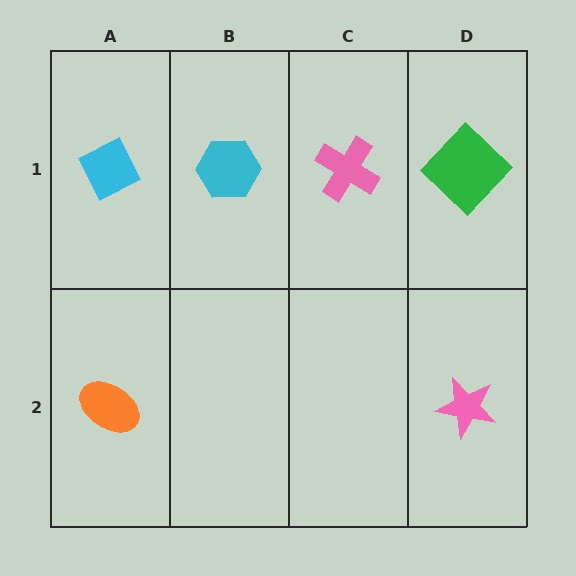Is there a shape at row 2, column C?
No, that cell is empty.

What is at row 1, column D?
A green diamond.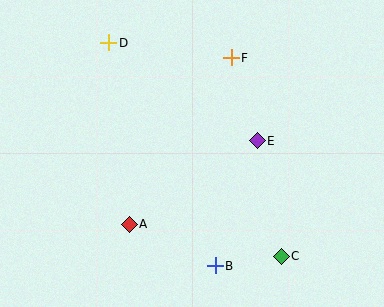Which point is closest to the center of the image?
Point E at (257, 141) is closest to the center.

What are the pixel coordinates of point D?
Point D is at (109, 43).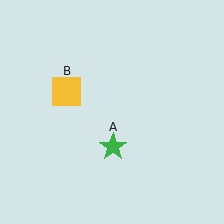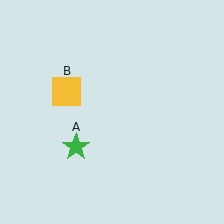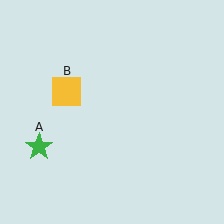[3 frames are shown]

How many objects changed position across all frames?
1 object changed position: green star (object A).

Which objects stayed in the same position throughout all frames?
Yellow square (object B) remained stationary.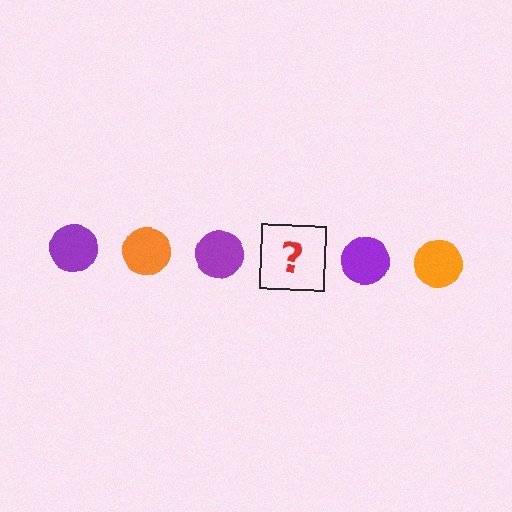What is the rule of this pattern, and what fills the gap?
The rule is that the pattern cycles through purple, orange circles. The gap should be filled with an orange circle.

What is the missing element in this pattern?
The missing element is an orange circle.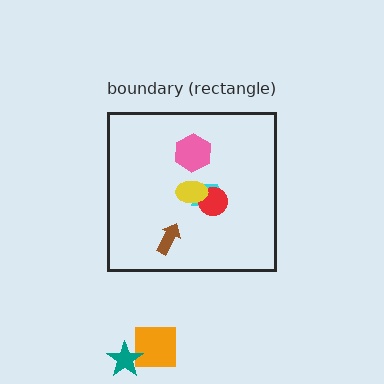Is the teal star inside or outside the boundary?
Outside.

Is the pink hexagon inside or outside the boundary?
Inside.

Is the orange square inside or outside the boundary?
Outside.